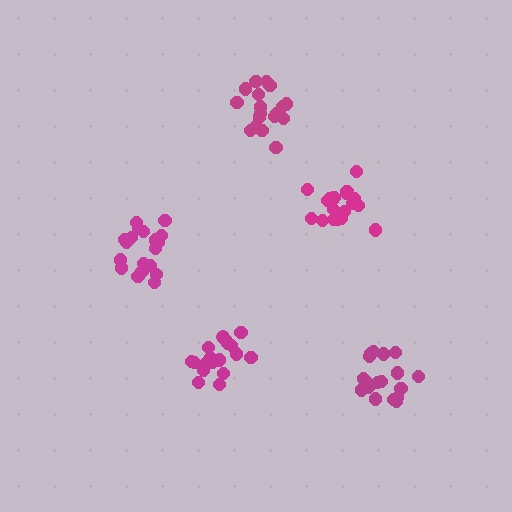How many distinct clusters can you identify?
There are 5 distinct clusters.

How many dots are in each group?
Group 1: 18 dots, Group 2: 18 dots, Group 3: 18 dots, Group 4: 20 dots, Group 5: 21 dots (95 total).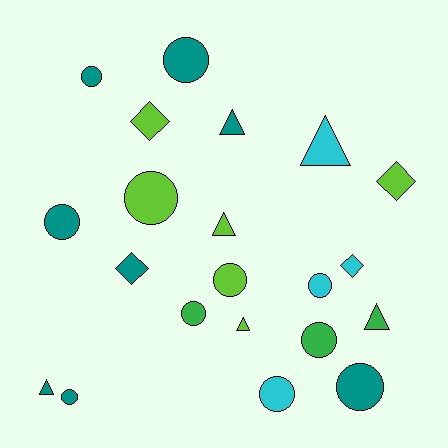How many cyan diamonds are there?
There is 1 cyan diamond.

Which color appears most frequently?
Teal, with 8 objects.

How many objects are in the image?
There are 21 objects.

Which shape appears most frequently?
Circle, with 11 objects.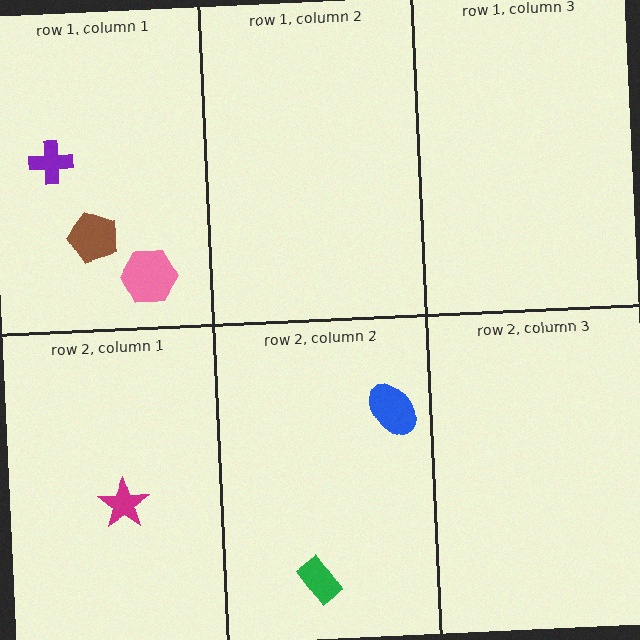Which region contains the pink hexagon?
The row 1, column 1 region.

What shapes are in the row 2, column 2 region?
The blue ellipse, the green rectangle.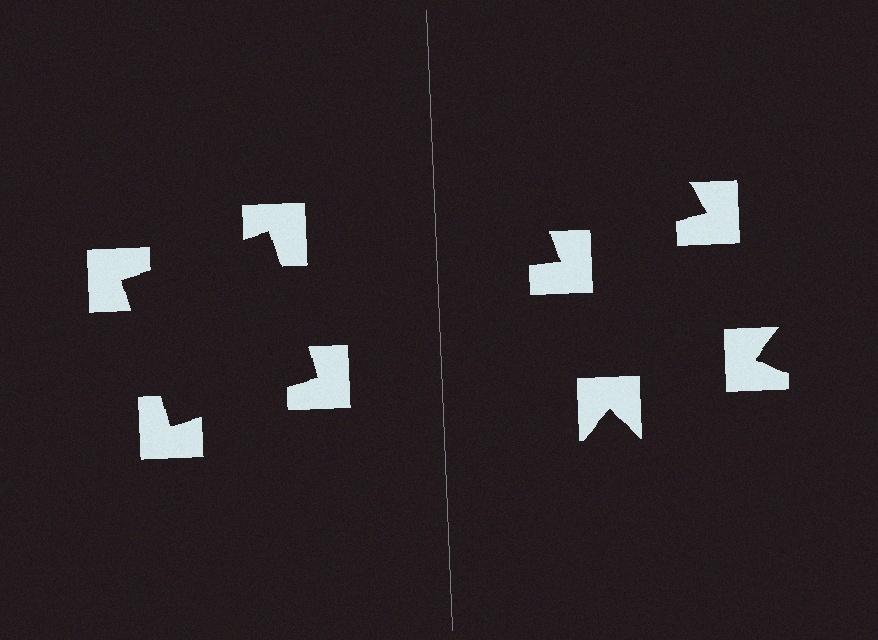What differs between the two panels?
The notched squares are positioned identically on both sides; only the wedge orientations differ. On the left they align to a square; on the right they are misaligned.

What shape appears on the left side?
An illusory square.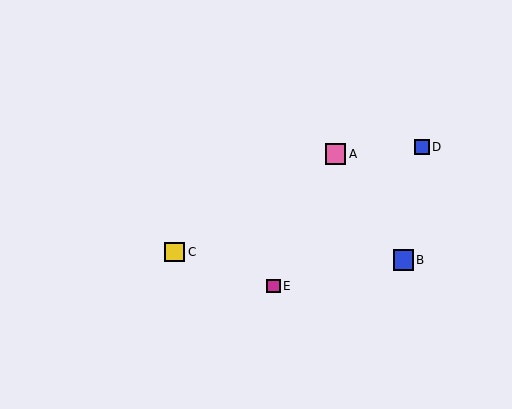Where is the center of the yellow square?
The center of the yellow square is at (175, 252).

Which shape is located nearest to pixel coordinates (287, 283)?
The magenta square (labeled E) at (273, 286) is nearest to that location.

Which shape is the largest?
The pink square (labeled A) is the largest.